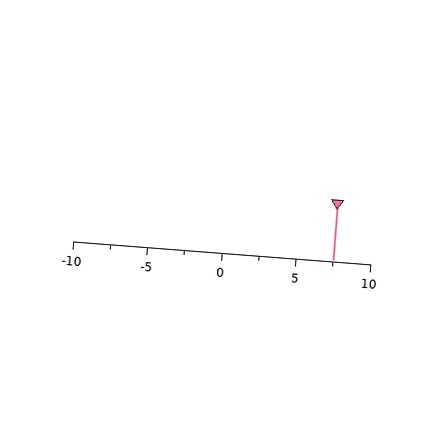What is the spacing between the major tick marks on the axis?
The major ticks are spaced 5 apart.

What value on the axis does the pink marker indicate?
The marker indicates approximately 7.5.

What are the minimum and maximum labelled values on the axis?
The axis runs from -10 to 10.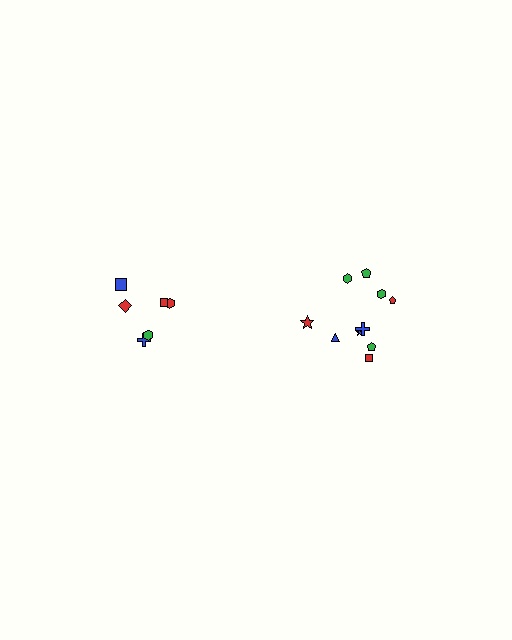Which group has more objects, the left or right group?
The right group.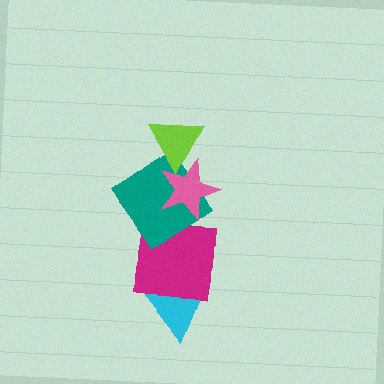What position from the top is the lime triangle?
The lime triangle is 1st from the top.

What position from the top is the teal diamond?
The teal diamond is 3rd from the top.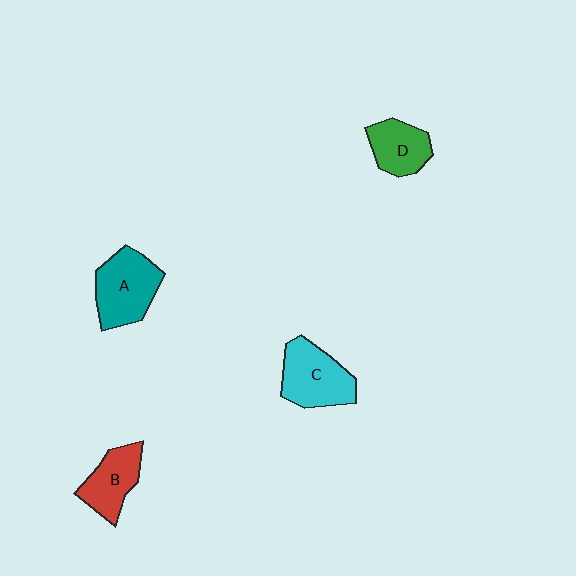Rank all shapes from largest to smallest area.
From largest to smallest: A (teal), C (cyan), B (red), D (green).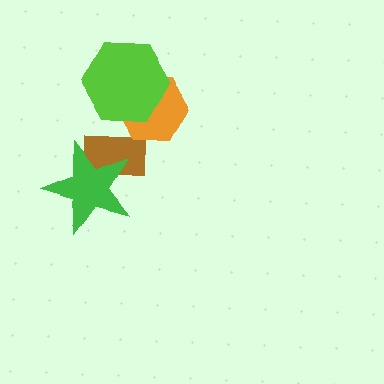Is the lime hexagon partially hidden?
No, no other shape covers it.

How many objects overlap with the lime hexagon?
1 object overlaps with the lime hexagon.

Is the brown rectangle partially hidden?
Yes, it is partially covered by another shape.